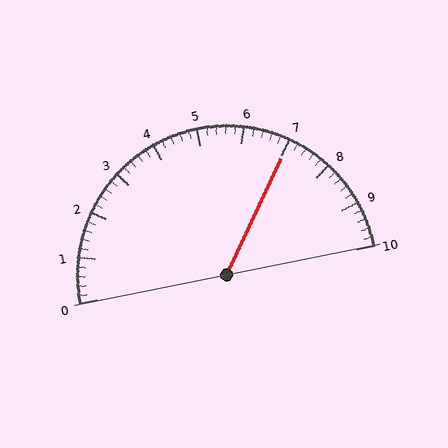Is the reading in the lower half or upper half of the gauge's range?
The reading is in the upper half of the range (0 to 10).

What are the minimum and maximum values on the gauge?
The gauge ranges from 0 to 10.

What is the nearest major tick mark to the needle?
The nearest major tick mark is 7.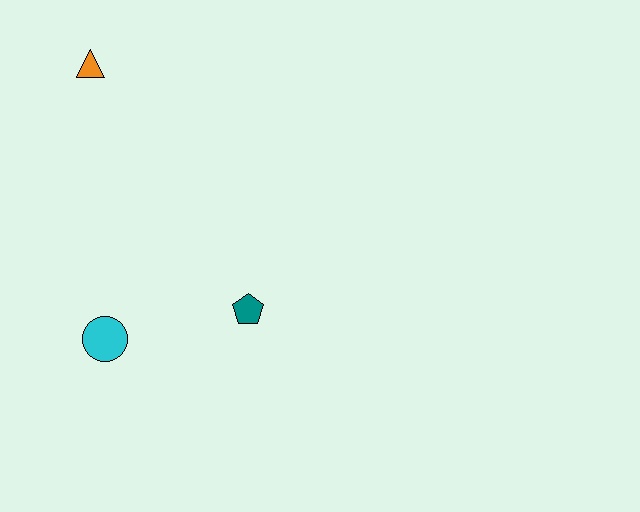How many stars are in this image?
There are no stars.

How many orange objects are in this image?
There is 1 orange object.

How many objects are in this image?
There are 3 objects.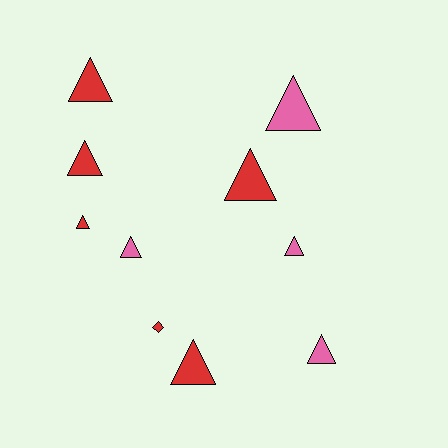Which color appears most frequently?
Red, with 6 objects.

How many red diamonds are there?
There is 1 red diamond.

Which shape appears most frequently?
Triangle, with 9 objects.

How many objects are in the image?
There are 10 objects.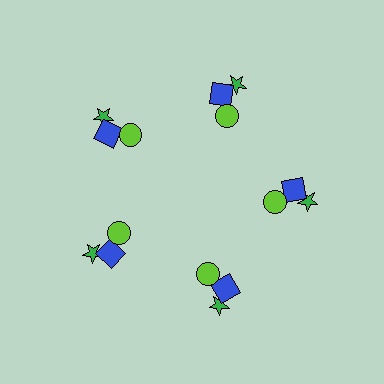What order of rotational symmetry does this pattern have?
This pattern has 5-fold rotational symmetry.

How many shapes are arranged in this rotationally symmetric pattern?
There are 15 shapes, arranged in 5 groups of 3.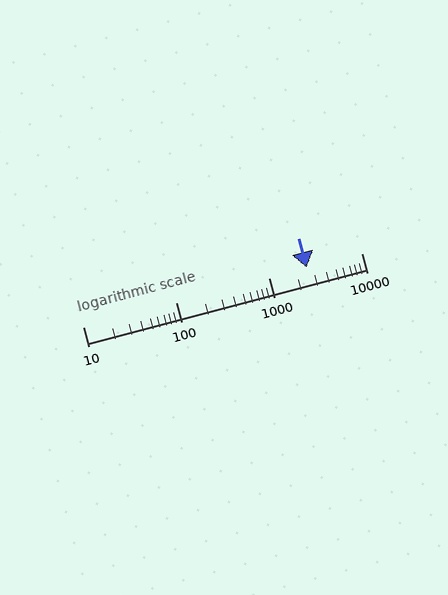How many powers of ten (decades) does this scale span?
The scale spans 3 decades, from 10 to 10000.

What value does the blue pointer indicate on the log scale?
The pointer indicates approximately 2600.